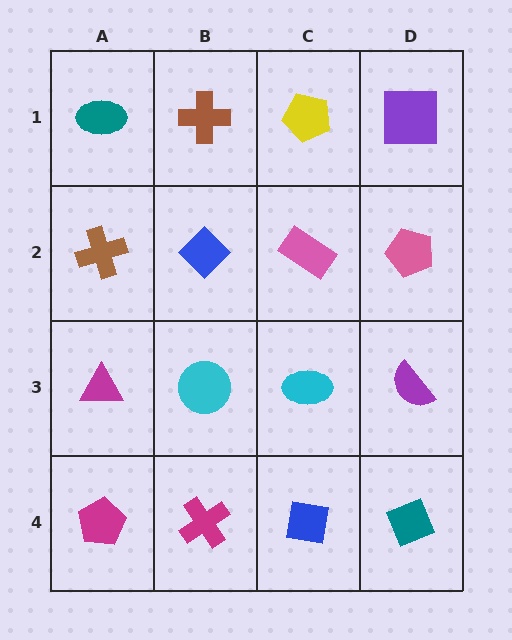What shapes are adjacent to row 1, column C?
A pink rectangle (row 2, column C), a brown cross (row 1, column B), a purple square (row 1, column D).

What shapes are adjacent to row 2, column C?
A yellow pentagon (row 1, column C), a cyan ellipse (row 3, column C), a blue diamond (row 2, column B), a pink pentagon (row 2, column D).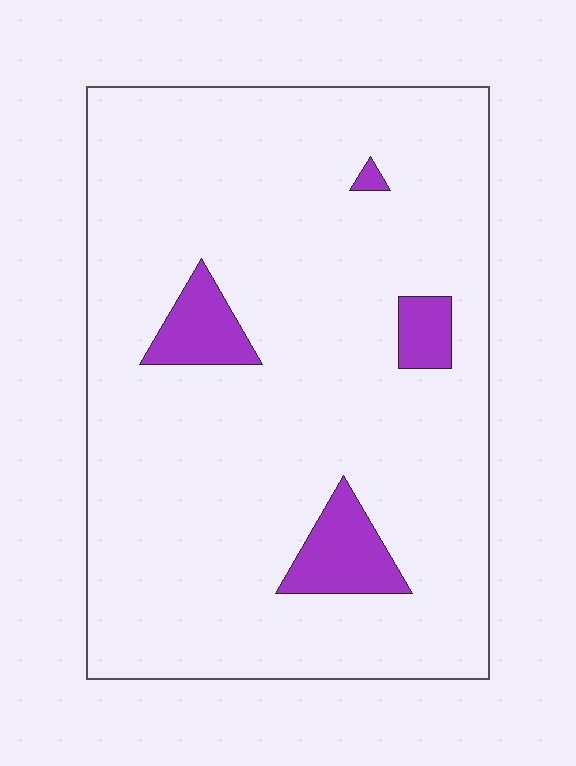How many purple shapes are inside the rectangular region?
4.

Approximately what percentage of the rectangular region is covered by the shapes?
Approximately 10%.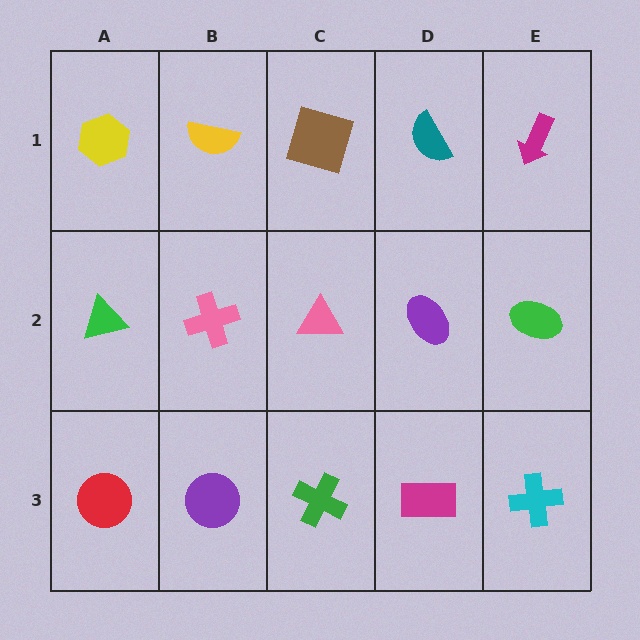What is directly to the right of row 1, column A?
A yellow semicircle.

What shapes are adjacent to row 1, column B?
A pink cross (row 2, column B), a yellow hexagon (row 1, column A), a brown square (row 1, column C).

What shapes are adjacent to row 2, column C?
A brown square (row 1, column C), a green cross (row 3, column C), a pink cross (row 2, column B), a purple ellipse (row 2, column D).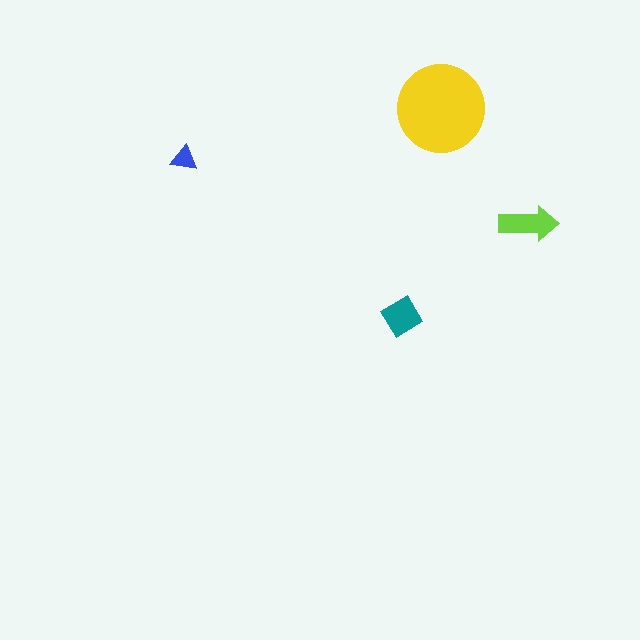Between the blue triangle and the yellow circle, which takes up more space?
The yellow circle.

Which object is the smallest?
The blue triangle.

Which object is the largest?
The yellow circle.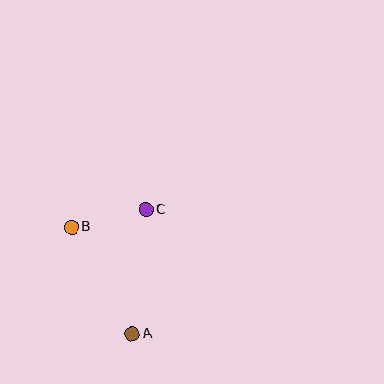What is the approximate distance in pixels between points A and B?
The distance between A and B is approximately 123 pixels.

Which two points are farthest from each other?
Points A and C are farthest from each other.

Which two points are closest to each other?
Points B and C are closest to each other.